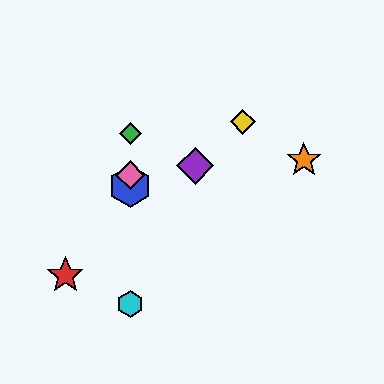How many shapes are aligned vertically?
4 shapes (the blue hexagon, the green diamond, the cyan hexagon, the pink diamond) are aligned vertically.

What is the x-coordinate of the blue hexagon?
The blue hexagon is at x≈130.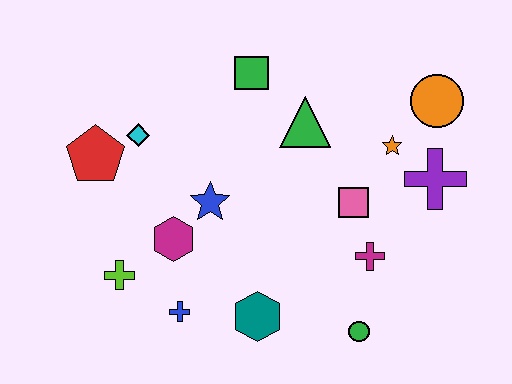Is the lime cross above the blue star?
No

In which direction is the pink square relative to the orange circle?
The pink square is below the orange circle.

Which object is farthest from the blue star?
The orange circle is farthest from the blue star.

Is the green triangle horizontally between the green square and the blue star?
No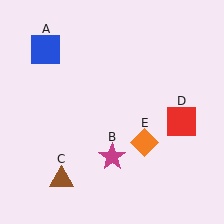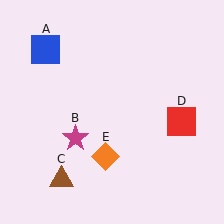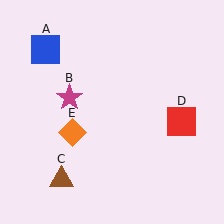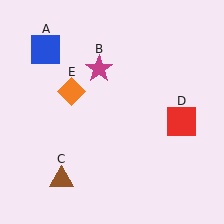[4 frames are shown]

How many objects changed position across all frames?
2 objects changed position: magenta star (object B), orange diamond (object E).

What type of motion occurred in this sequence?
The magenta star (object B), orange diamond (object E) rotated clockwise around the center of the scene.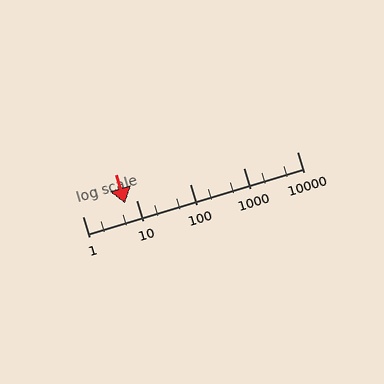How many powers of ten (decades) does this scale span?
The scale spans 4 decades, from 1 to 10000.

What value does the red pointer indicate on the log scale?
The pointer indicates approximately 6.2.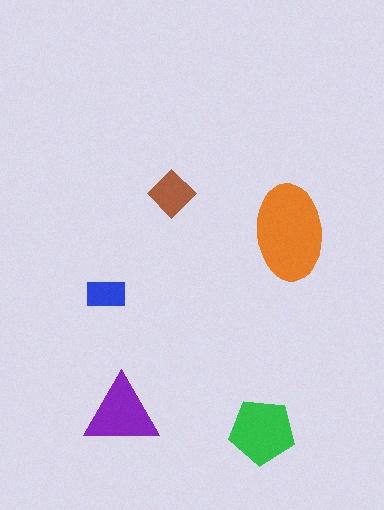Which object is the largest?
The orange ellipse.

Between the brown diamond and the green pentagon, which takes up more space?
The green pentagon.